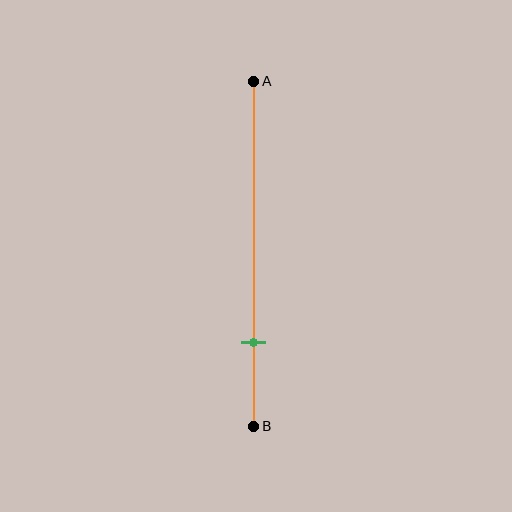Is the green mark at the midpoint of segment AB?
No, the mark is at about 75% from A, not at the 50% midpoint.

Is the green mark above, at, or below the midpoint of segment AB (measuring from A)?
The green mark is below the midpoint of segment AB.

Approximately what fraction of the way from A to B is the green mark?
The green mark is approximately 75% of the way from A to B.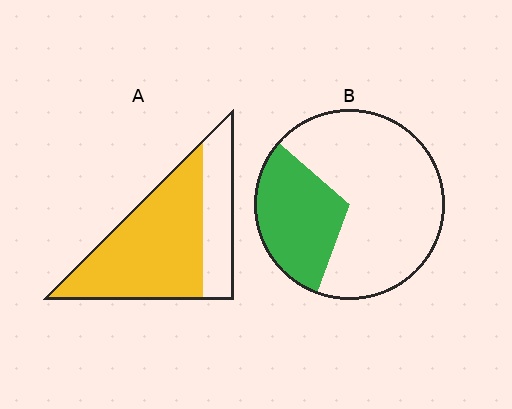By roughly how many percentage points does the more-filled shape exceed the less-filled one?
By roughly 40 percentage points (A over B).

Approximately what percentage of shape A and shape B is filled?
A is approximately 70% and B is approximately 30%.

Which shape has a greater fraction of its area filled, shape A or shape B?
Shape A.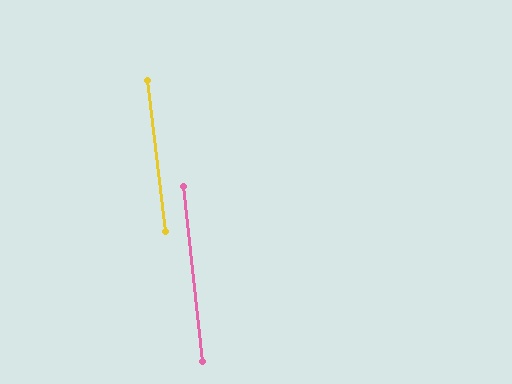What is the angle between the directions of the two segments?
Approximately 0 degrees.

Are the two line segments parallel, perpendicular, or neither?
Parallel — their directions differ by only 0.4°.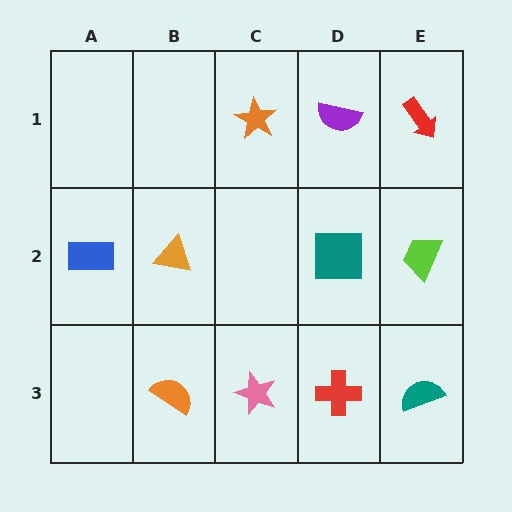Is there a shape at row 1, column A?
No, that cell is empty.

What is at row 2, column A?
A blue rectangle.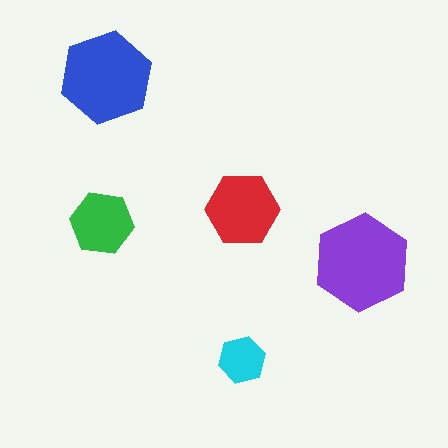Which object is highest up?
The blue hexagon is topmost.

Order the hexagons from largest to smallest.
the purple one, the blue one, the red one, the green one, the cyan one.